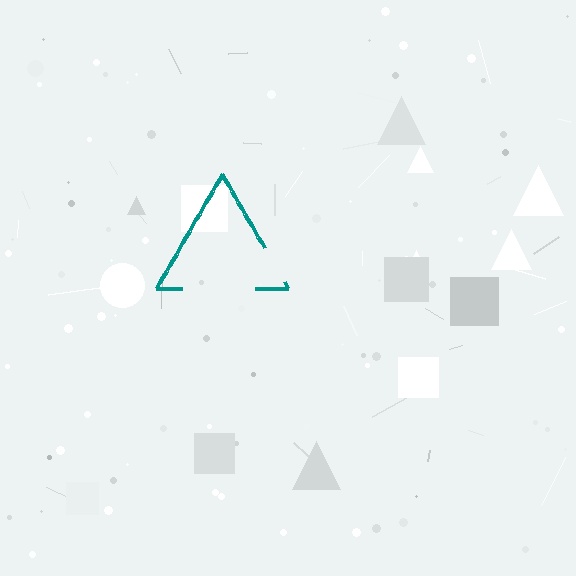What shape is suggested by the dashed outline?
The dashed outline suggests a triangle.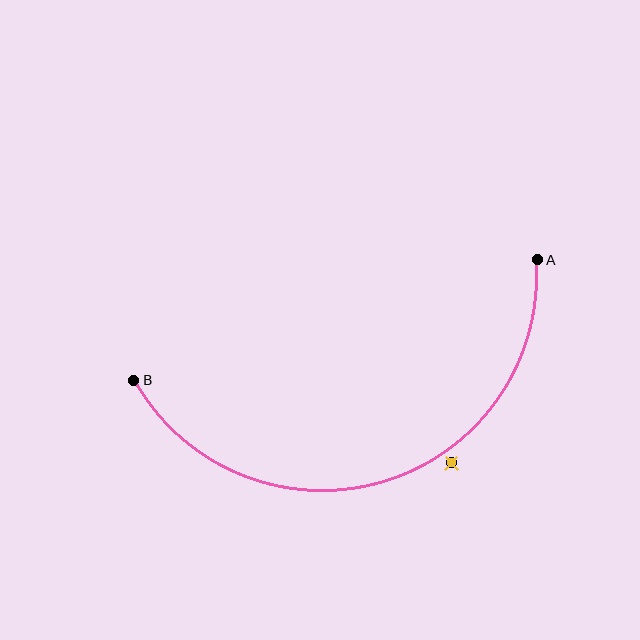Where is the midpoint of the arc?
The arc midpoint is the point on the curve farthest from the straight line joining A and B. It sits below that line.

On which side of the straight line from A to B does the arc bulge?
The arc bulges below the straight line connecting A and B.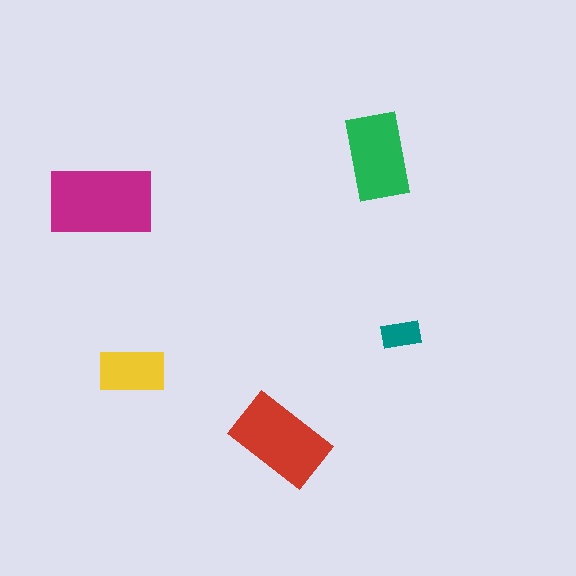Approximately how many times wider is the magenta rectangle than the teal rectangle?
About 2.5 times wider.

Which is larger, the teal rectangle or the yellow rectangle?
The yellow one.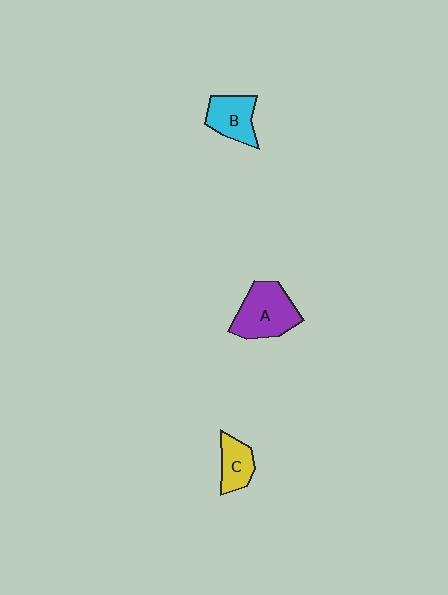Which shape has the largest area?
Shape A (purple).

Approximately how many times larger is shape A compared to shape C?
Approximately 1.8 times.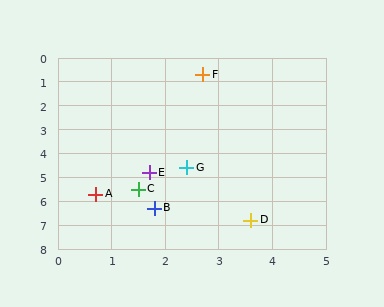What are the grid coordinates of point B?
Point B is at approximately (1.8, 6.3).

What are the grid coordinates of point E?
Point E is at approximately (1.7, 4.8).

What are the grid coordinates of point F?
Point F is at approximately (2.7, 0.7).